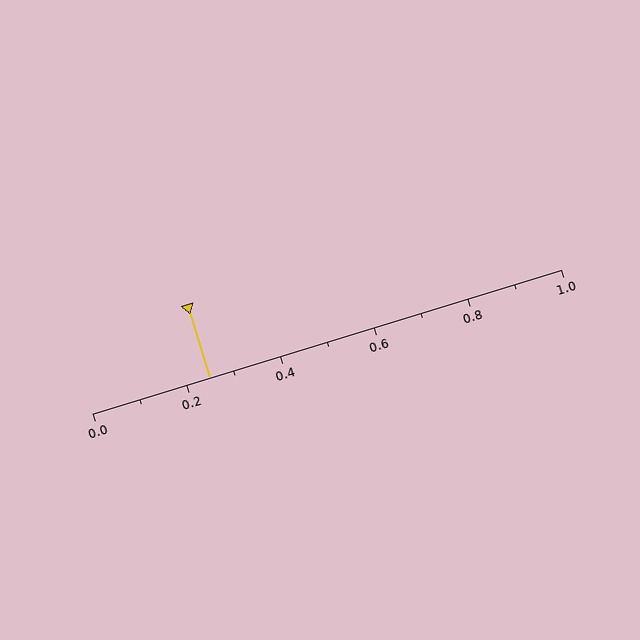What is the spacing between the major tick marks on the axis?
The major ticks are spaced 0.2 apart.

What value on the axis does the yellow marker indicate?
The marker indicates approximately 0.25.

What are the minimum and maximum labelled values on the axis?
The axis runs from 0.0 to 1.0.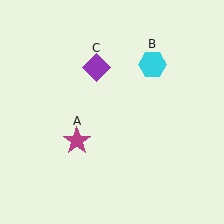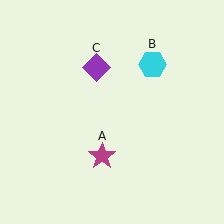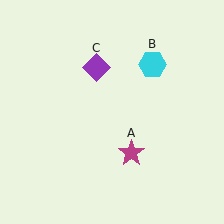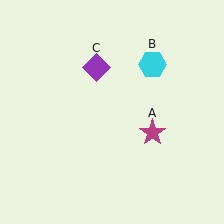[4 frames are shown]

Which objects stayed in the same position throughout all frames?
Cyan hexagon (object B) and purple diamond (object C) remained stationary.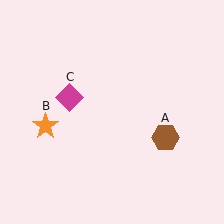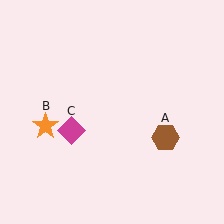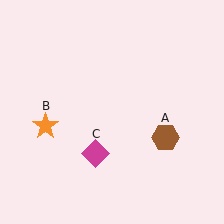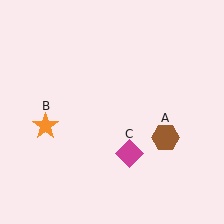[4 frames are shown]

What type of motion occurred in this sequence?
The magenta diamond (object C) rotated counterclockwise around the center of the scene.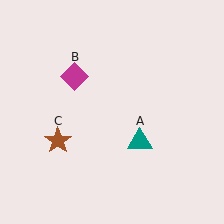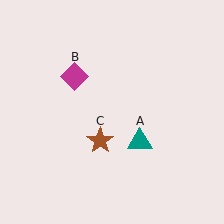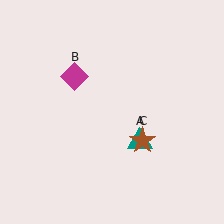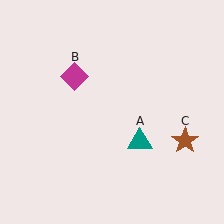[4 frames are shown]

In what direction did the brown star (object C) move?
The brown star (object C) moved right.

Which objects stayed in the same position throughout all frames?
Teal triangle (object A) and magenta diamond (object B) remained stationary.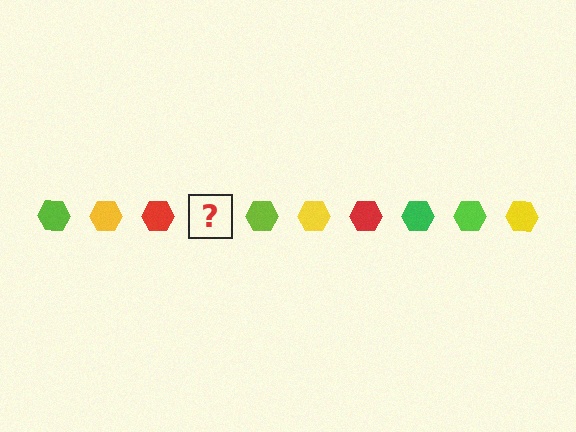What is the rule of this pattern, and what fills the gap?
The rule is that the pattern cycles through lime, yellow, red, green hexagons. The gap should be filled with a green hexagon.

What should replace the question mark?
The question mark should be replaced with a green hexagon.